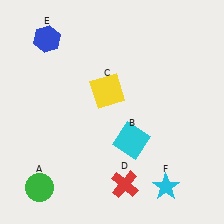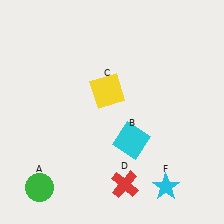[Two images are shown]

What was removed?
The blue hexagon (E) was removed in Image 2.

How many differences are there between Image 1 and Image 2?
There is 1 difference between the two images.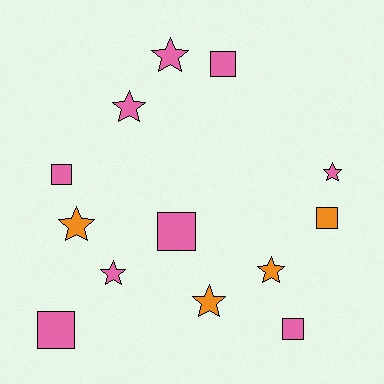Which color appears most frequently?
Pink, with 9 objects.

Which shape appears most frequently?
Star, with 7 objects.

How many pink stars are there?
There are 4 pink stars.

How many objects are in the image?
There are 13 objects.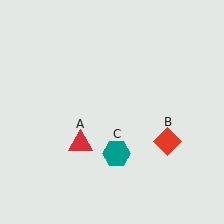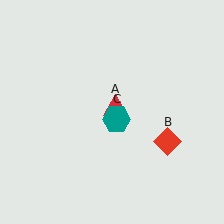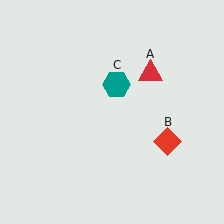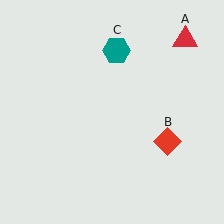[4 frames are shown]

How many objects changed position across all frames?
2 objects changed position: red triangle (object A), teal hexagon (object C).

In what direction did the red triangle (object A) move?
The red triangle (object A) moved up and to the right.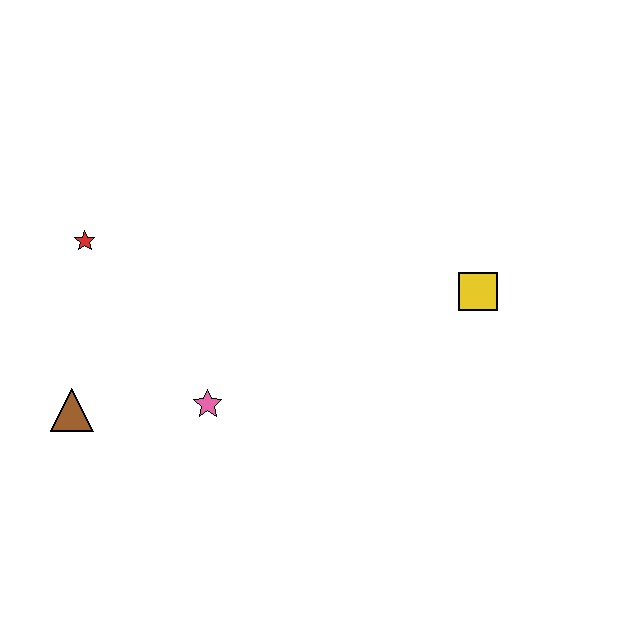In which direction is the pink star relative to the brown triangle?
The pink star is to the right of the brown triangle.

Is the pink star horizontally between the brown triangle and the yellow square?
Yes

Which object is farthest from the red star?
The yellow square is farthest from the red star.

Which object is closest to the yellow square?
The pink star is closest to the yellow square.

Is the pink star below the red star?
Yes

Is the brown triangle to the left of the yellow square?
Yes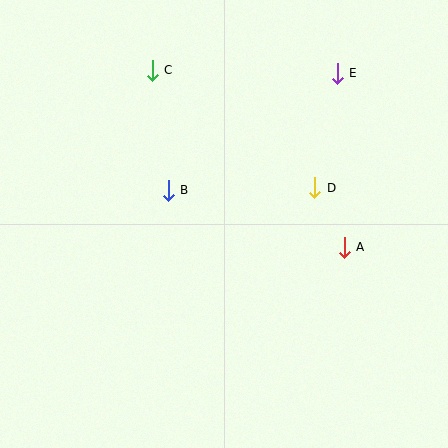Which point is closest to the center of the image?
Point B at (168, 190) is closest to the center.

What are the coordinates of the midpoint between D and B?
The midpoint between D and B is at (242, 189).